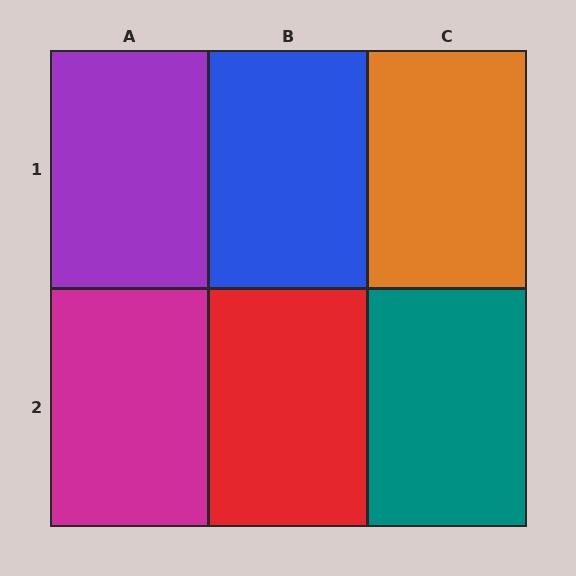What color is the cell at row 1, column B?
Blue.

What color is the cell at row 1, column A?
Purple.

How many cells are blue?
1 cell is blue.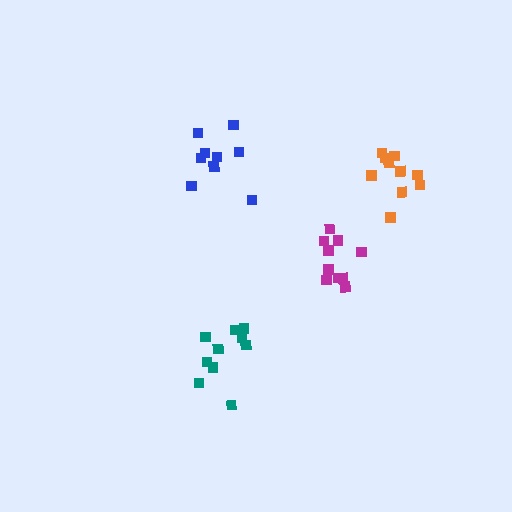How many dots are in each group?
Group 1: 10 dots, Group 2: 9 dots, Group 3: 10 dots, Group 4: 10 dots (39 total).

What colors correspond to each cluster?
The clusters are colored: orange, blue, teal, magenta.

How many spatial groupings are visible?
There are 4 spatial groupings.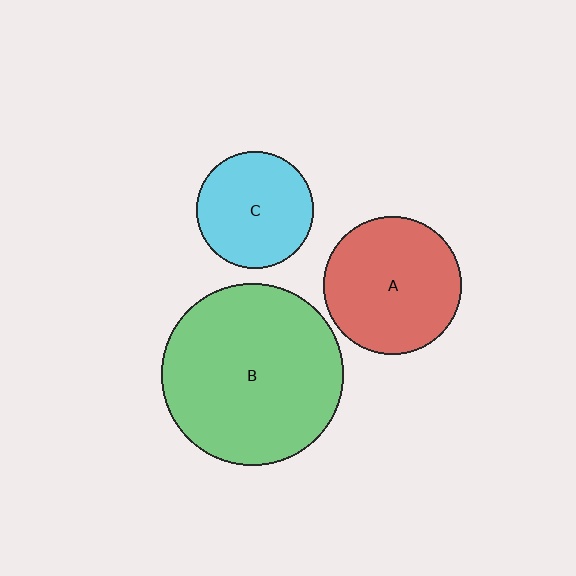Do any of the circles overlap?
No, none of the circles overlap.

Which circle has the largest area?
Circle B (green).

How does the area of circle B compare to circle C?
Approximately 2.4 times.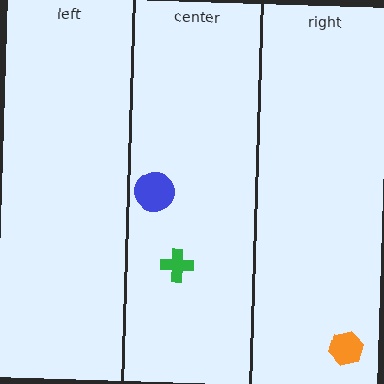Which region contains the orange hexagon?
The right region.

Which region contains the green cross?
The center region.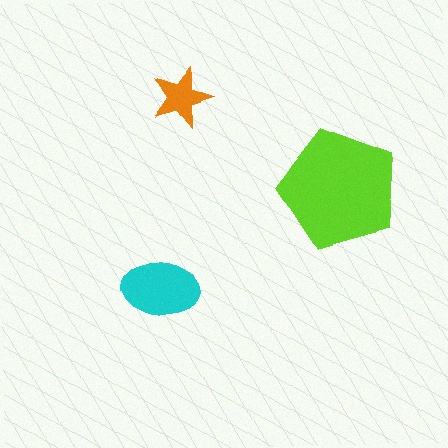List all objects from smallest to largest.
The orange star, the cyan ellipse, the lime pentagon.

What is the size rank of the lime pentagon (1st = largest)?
1st.